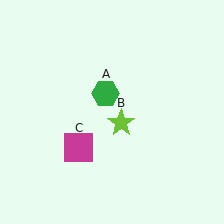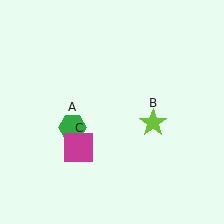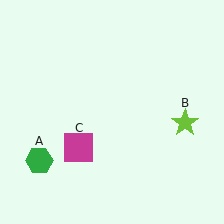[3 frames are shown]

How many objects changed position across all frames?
2 objects changed position: green hexagon (object A), lime star (object B).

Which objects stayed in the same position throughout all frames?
Magenta square (object C) remained stationary.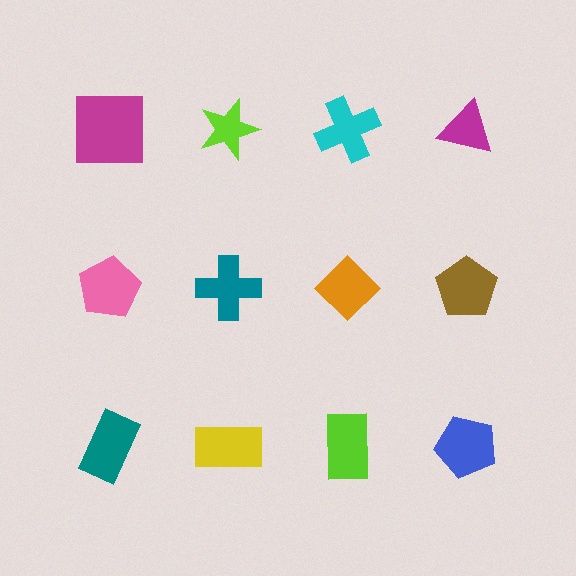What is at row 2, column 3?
An orange diamond.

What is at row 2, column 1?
A pink pentagon.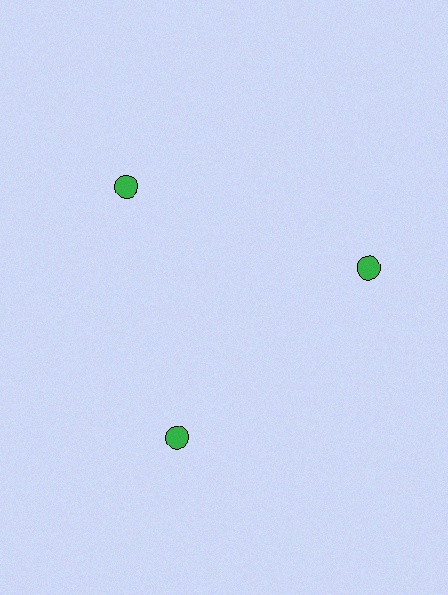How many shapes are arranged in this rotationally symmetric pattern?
There are 3 shapes, arranged in 3 groups of 1.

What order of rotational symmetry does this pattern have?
This pattern has 3-fold rotational symmetry.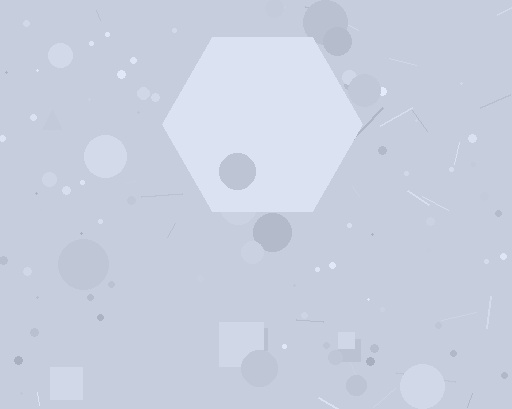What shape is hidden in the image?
A hexagon is hidden in the image.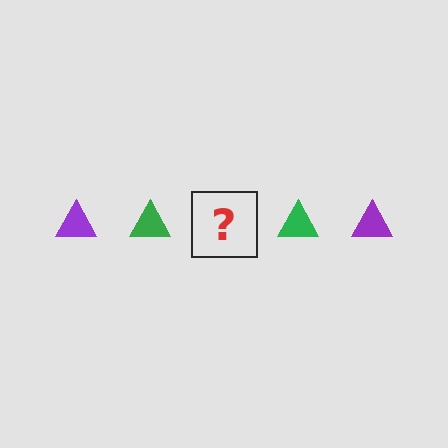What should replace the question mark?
The question mark should be replaced with a purple triangle.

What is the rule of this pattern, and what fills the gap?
The rule is that the pattern cycles through purple, green triangles. The gap should be filled with a purple triangle.